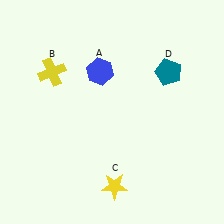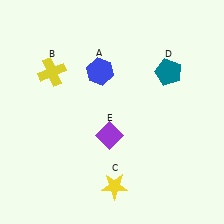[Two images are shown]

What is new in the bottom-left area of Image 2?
A purple diamond (E) was added in the bottom-left area of Image 2.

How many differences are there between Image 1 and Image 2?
There is 1 difference between the two images.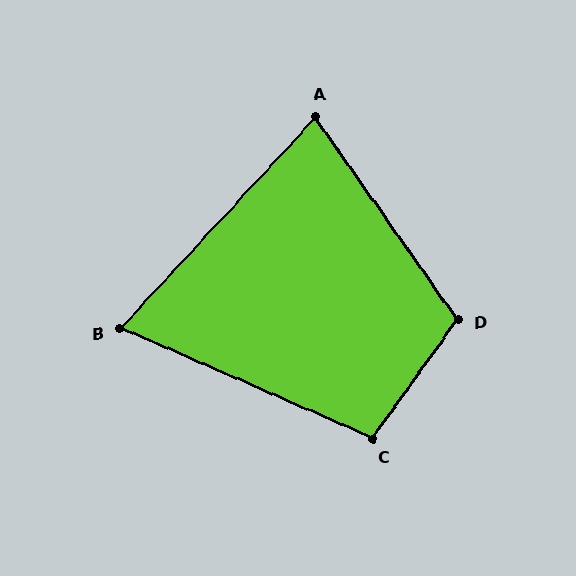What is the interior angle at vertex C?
Approximately 102 degrees (obtuse).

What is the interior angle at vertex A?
Approximately 78 degrees (acute).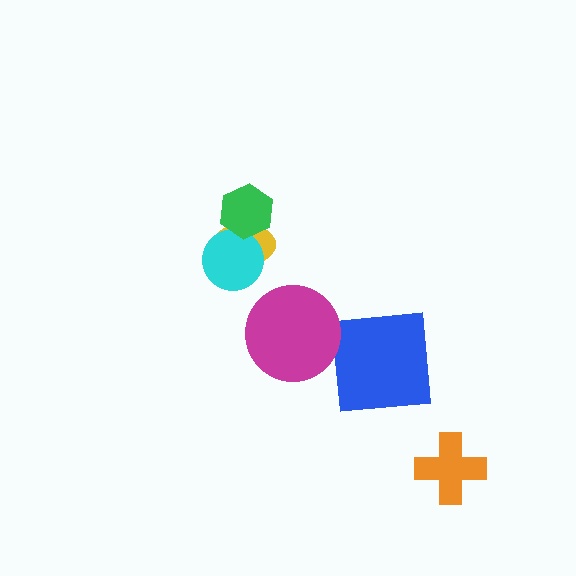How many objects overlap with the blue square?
0 objects overlap with the blue square.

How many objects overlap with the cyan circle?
2 objects overlap with the cyan circle.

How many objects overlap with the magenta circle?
0 objects overlap with the magenta circle.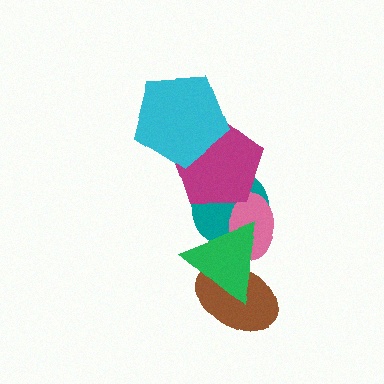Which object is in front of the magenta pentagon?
The cyan pentagon is in front of the magenta pentagon.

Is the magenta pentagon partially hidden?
Yes, it is partially covered by another shape.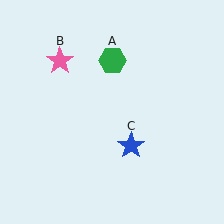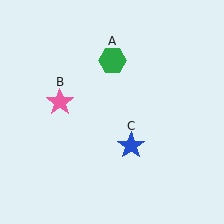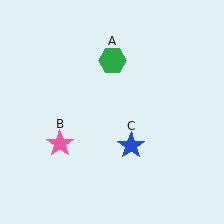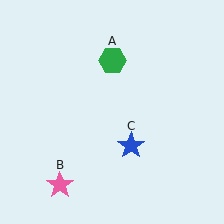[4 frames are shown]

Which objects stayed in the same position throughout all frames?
Green hexagon (object A) and blue star (object C) remained stationary.